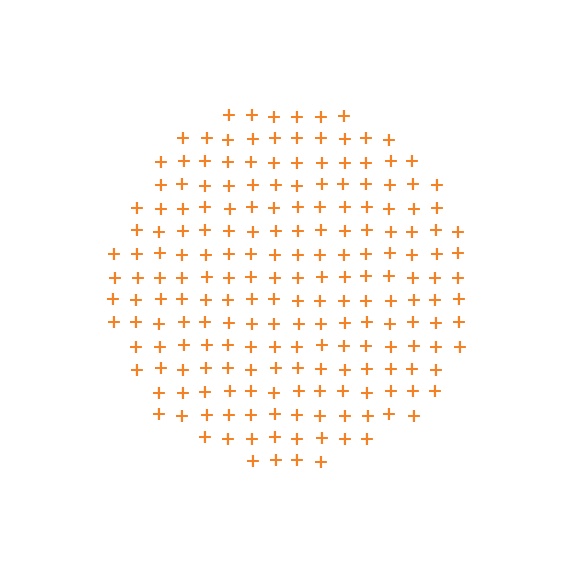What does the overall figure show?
The overall figure shows a circle.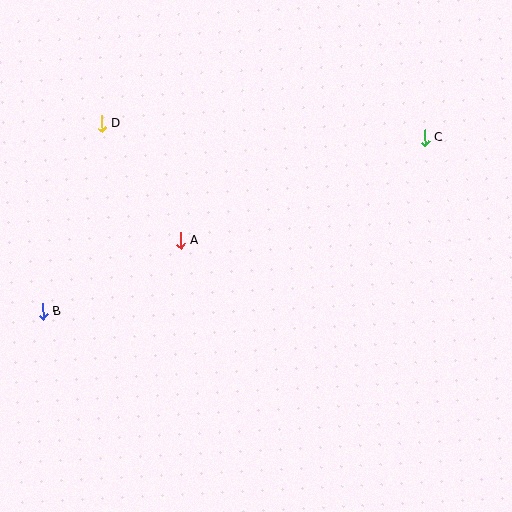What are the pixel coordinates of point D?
Point D is at (101, 124).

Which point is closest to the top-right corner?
Point C is closest to the top-right corner.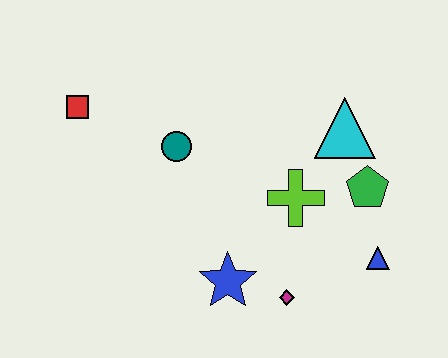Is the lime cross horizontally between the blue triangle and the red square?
Yes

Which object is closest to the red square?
The teal circle is closest to the red square.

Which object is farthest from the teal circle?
The blue triangle is farthest from the teal circle.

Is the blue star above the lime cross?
No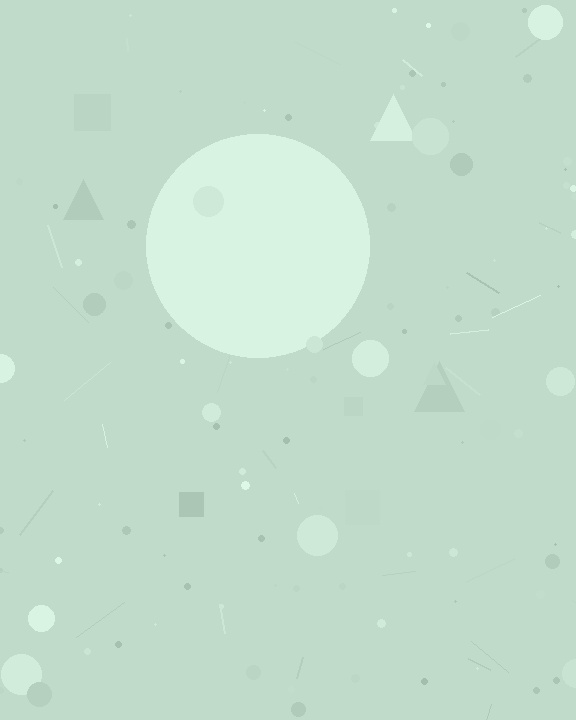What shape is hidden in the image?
A circle is hidden in the image.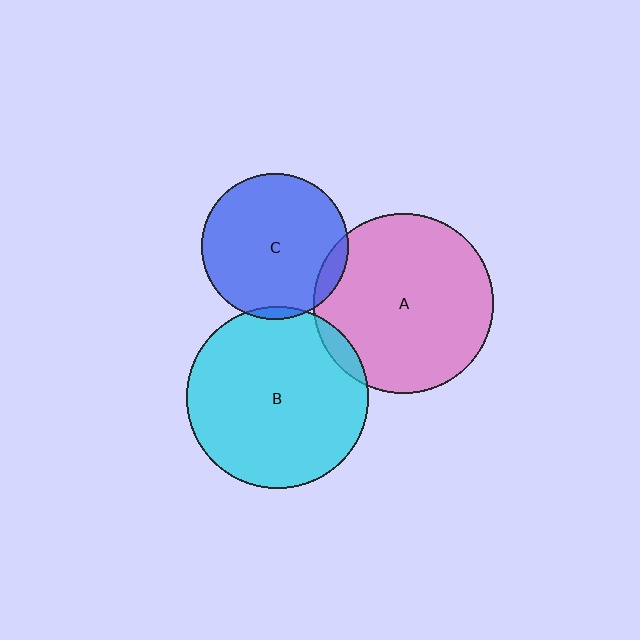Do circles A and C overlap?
Yes.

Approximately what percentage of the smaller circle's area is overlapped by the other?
Approximately 5%.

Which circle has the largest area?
Circle B (cyan).